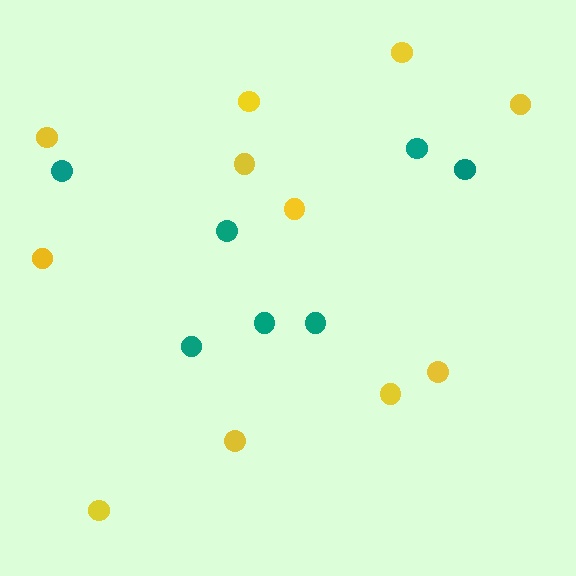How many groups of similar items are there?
There are 2 groups: one group of teal circles (7) and one group of yellow circles (11).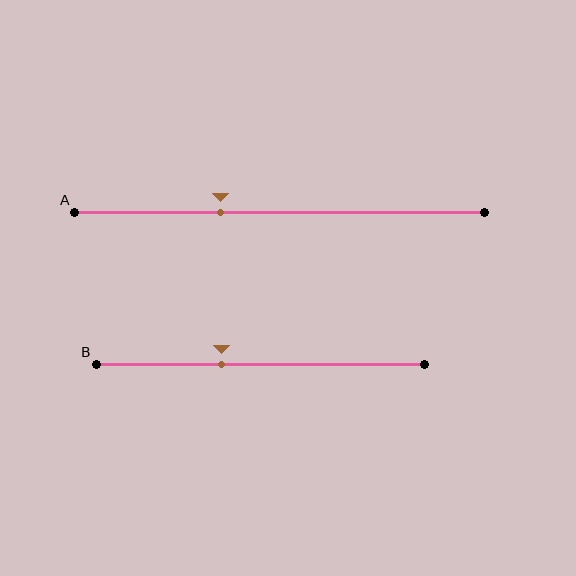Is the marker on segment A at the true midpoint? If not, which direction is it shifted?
No, the marker on segment A is shifted to the left by about 14% of the segment length.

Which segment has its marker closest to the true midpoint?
Segment B has its marker closest to the true midpoint.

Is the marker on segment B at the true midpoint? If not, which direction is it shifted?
No, the marker on segment B is shifted to the left by about 12% of the segment length.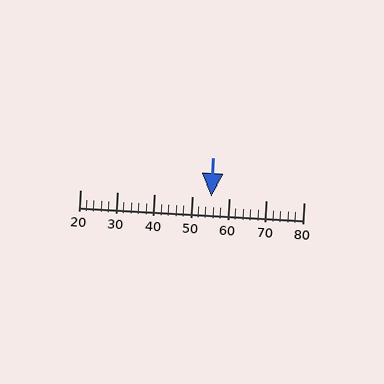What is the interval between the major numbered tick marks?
The major tick marks are spaced 10 units apart.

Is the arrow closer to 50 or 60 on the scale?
The arrow is closer to 60.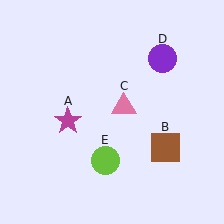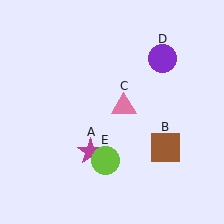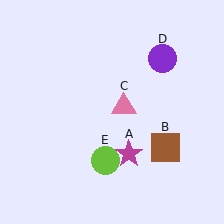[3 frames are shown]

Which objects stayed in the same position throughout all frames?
Brown square (object B) and pink triangle (object C) and purple circle (object D) and lime circle (object E) remained stationary.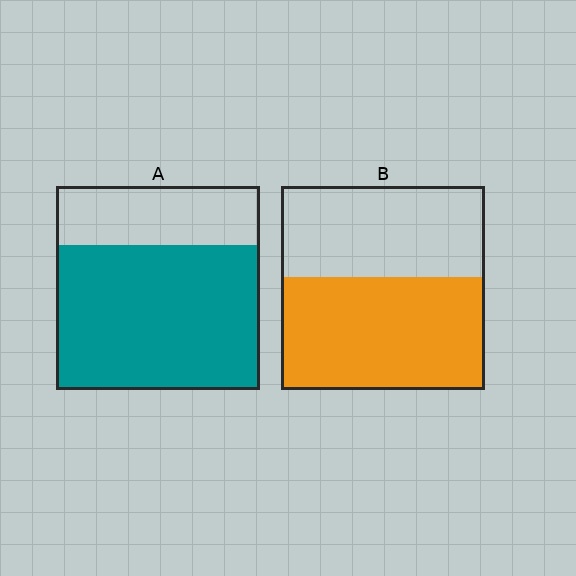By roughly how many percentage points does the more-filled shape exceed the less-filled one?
By roughly 15 percentage points (A over B).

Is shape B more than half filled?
Yes.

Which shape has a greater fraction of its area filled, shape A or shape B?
Shape A.